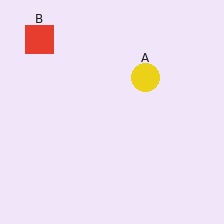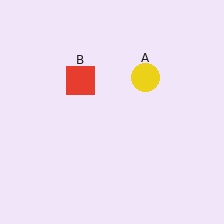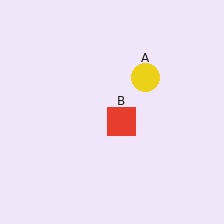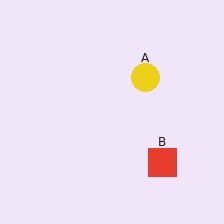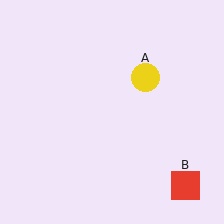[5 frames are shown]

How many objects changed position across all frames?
1 object changed position: red square (object B).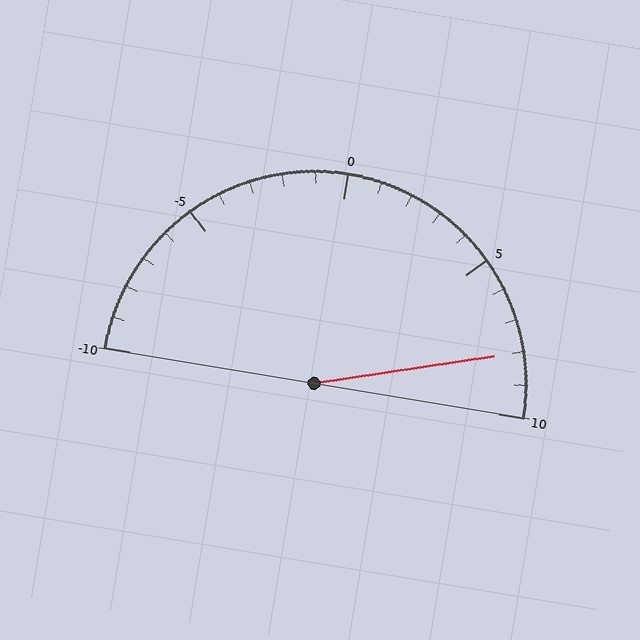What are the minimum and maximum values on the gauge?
The gauge ranges from -10 to 10.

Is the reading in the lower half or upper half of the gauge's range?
The reading is in the upper half of the range (-10 to 10).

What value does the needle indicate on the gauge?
The needle indicates approximately 8.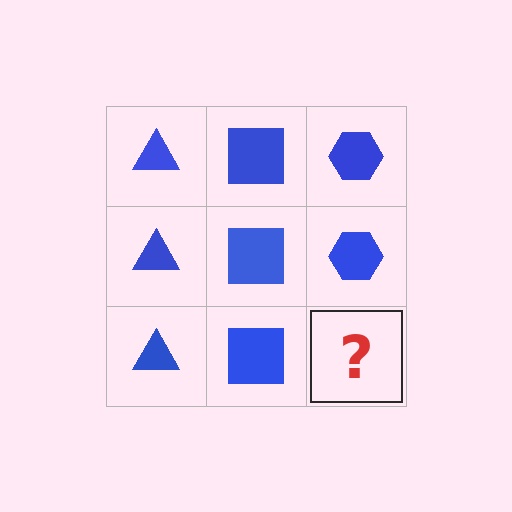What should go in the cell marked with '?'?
The missing cell should contain a blue hexagon.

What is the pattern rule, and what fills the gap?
The rule is that each column has a consistent shape. The gap should be filled with a blue hexagon.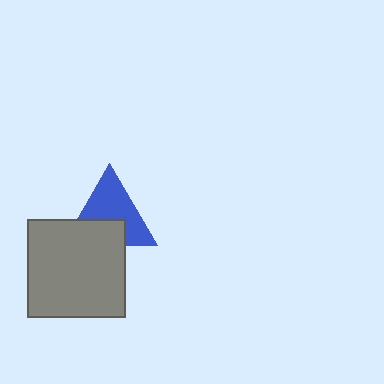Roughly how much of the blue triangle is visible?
About half of it is visible (roughly 63%).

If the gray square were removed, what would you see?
You would see the complete blue triangle.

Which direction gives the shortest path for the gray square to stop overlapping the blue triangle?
Moving down gives the shortest separation.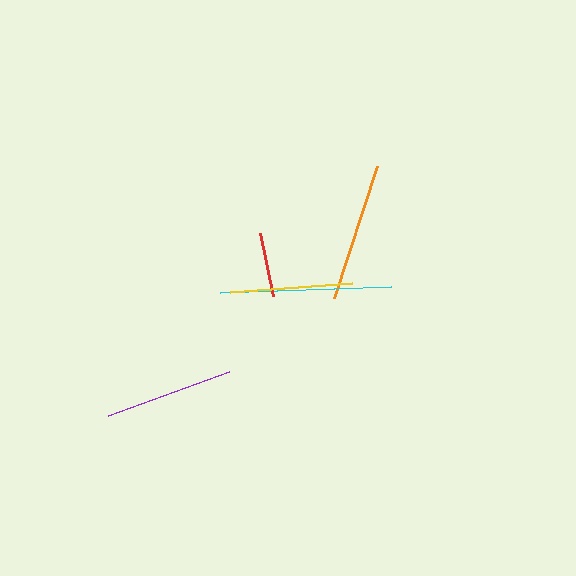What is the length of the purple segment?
The purple segment is approximately 129 pixels long.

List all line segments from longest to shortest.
From longest to shortest: cyan, orange, purple, yellow, red.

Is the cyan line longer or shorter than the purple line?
The cyan line is longer than the purple line.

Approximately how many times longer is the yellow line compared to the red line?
The yellow line is approximately 1.9 times the length of the red line.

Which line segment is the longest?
The cyan line is the longest at approximately 170 pixels.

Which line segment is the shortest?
The red line is the shortest at approximately 64 pixels.